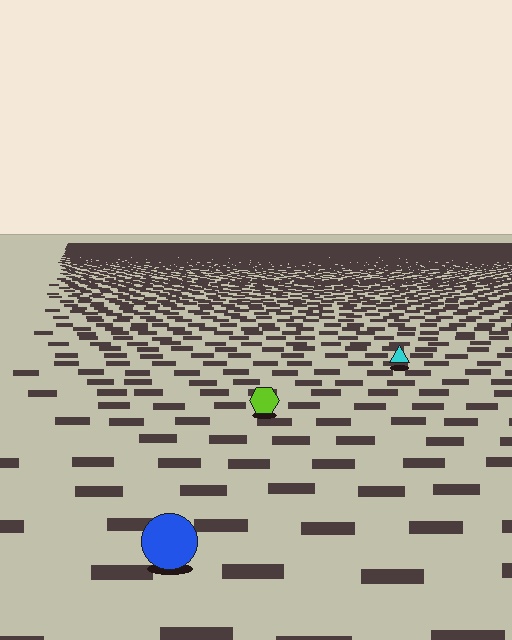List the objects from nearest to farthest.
From nearest to farthest: the blue circle, the lime hexagon, the cyan triangle.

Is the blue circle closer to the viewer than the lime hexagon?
Yes. The blue circle is closer — you can tell from the texture gradient: the ground texture is coarser near it.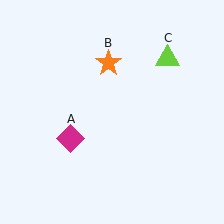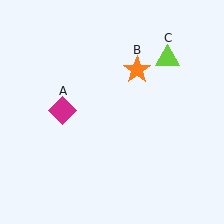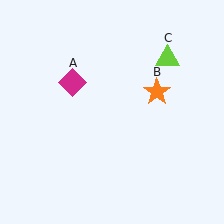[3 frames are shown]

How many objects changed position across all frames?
2 objects changed position: magenta diamond (object A), orange star (object B).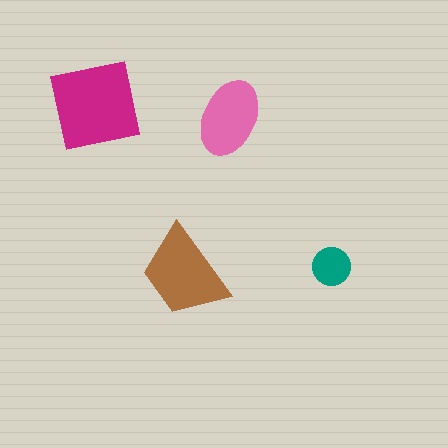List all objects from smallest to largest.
The teal circle, the pink ellipse, the brown trapezoid, the magenta square.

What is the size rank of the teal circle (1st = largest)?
4th.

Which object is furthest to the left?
The magenta square is leftmost.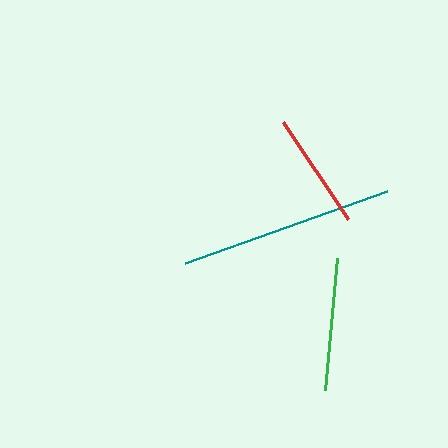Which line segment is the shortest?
The red line is the shortest at approximately 117 pixels.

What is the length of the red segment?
The red segment is approximately 117 pixels long.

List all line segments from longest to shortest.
From longest to shortest: teal, green, red.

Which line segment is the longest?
The teal line is the longest at approximately 214 pixels.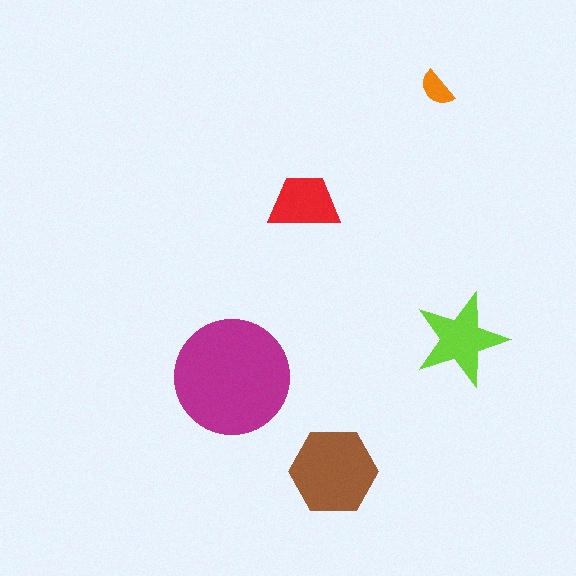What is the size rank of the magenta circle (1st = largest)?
1st.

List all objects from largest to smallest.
The magenta circle, the brown hexagon, the lime star, the red trapezoid, the orange semicircle.